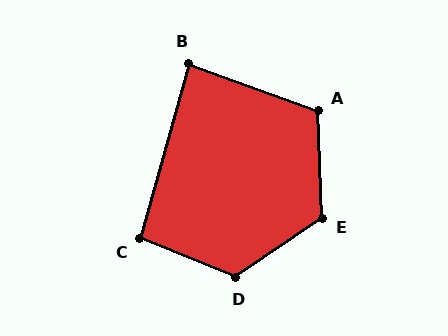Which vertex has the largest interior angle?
D, at approximately 124 degrees.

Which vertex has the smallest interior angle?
B, at approximately 86 degrees.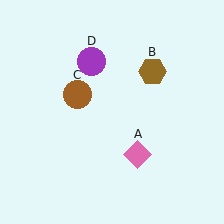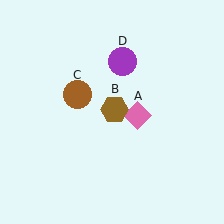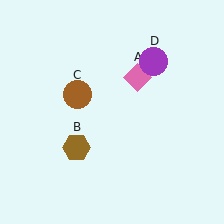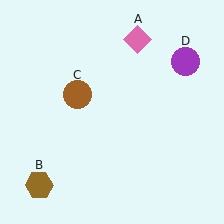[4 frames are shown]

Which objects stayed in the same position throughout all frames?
Brown circle (object C) remained stationary.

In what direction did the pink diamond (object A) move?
The pink diamond (object A) moved up.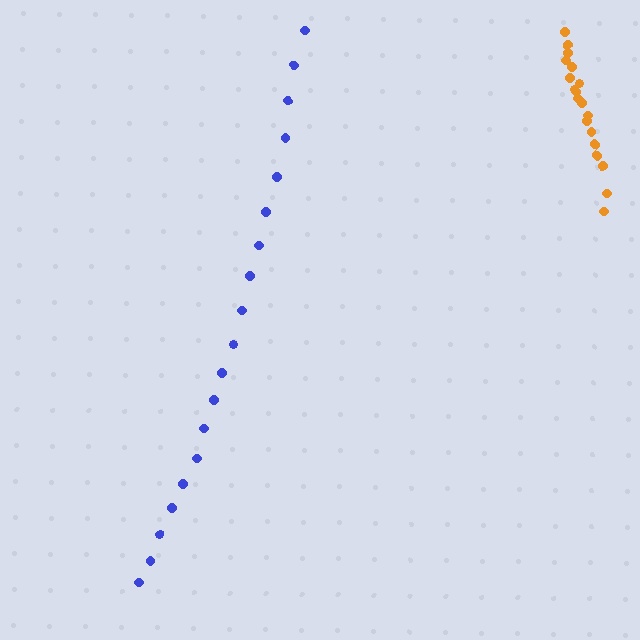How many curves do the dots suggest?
There are 2 distinct paths.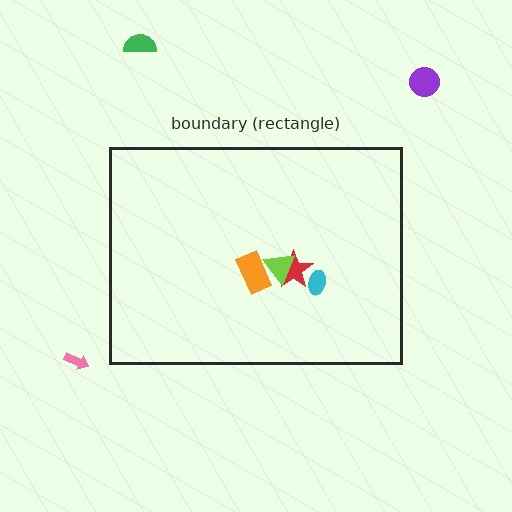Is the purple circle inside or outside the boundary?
Outside.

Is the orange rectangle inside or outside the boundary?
Inside.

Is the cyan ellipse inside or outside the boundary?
Inside.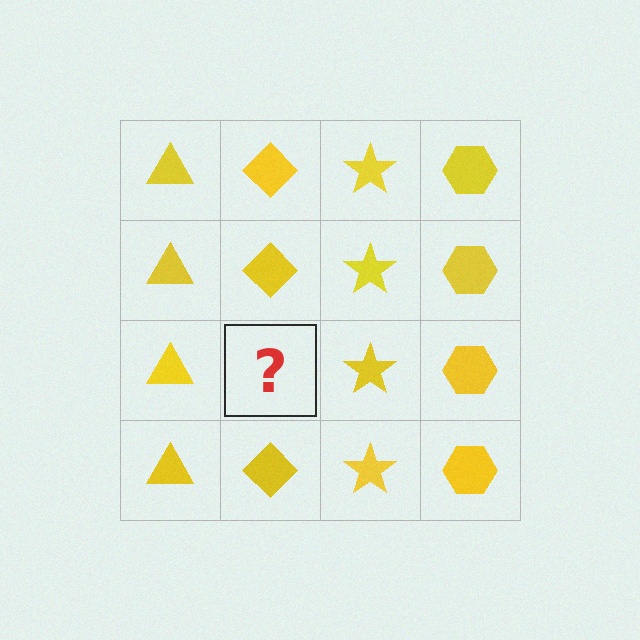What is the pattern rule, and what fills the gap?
The rule is that each column has a consistent shape. The gap should be filled with a yellow diamond.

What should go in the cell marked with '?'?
The missing cell should contain a yellow diamond.